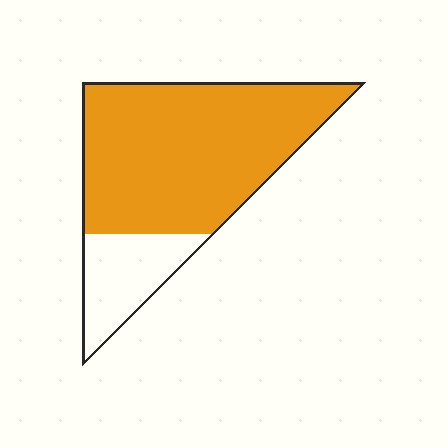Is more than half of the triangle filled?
Yes.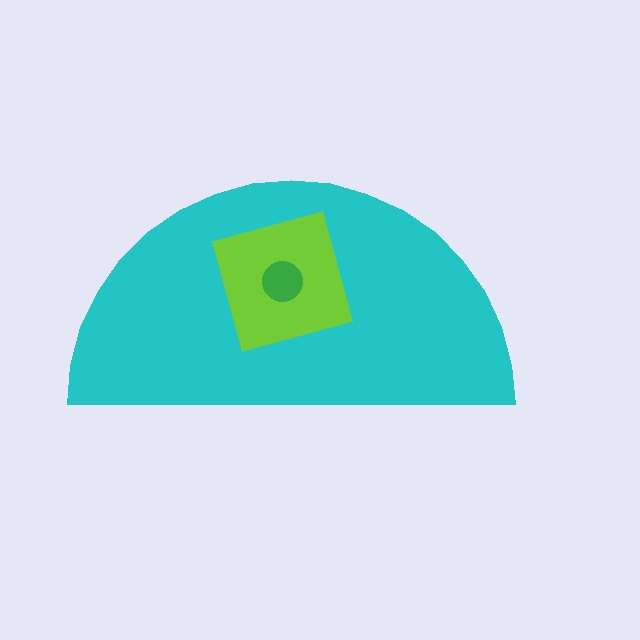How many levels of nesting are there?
3.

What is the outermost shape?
The cyan semicircle.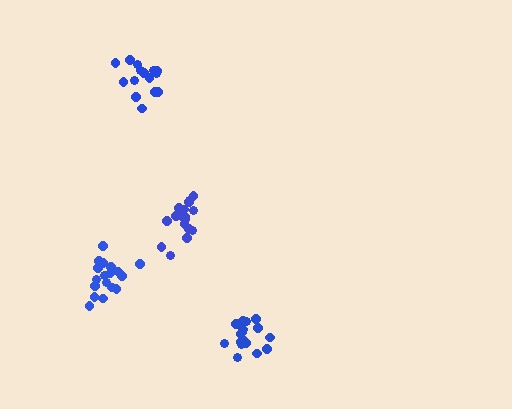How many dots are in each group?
Group 1: 15 dots, Group 2: 18 dots, Group 3: 19 dots, Group 4: 20 dots (72 total).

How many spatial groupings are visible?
There are 4 spatial groupings.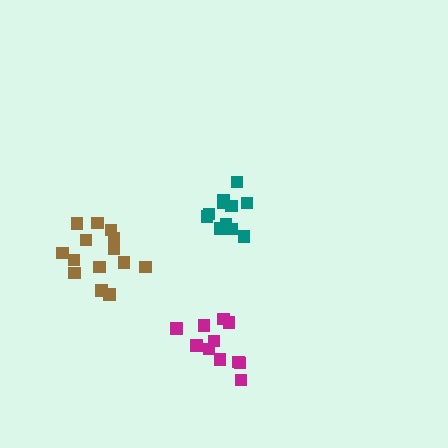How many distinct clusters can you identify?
There are 3 distinct clusters.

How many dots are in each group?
Group 1: 14 dots, Group 2: 11 dots, Group 3: 11 dots (36 total).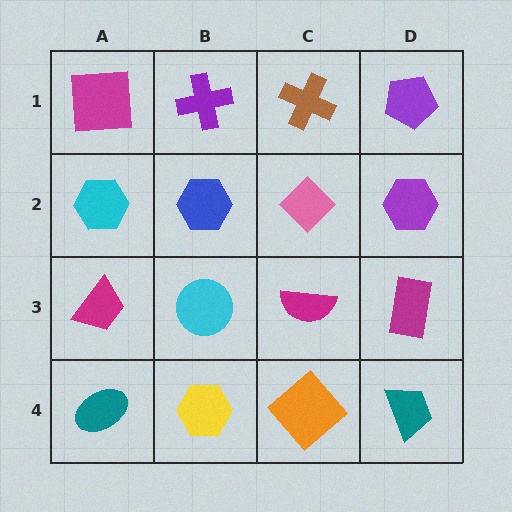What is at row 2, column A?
A cyan hexagon.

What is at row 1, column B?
A purple cross.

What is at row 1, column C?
A brown cross.